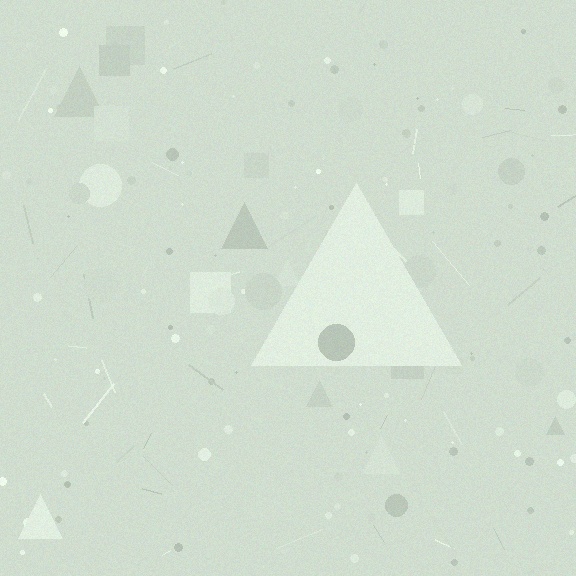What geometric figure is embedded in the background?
A triangle is embedded in the background.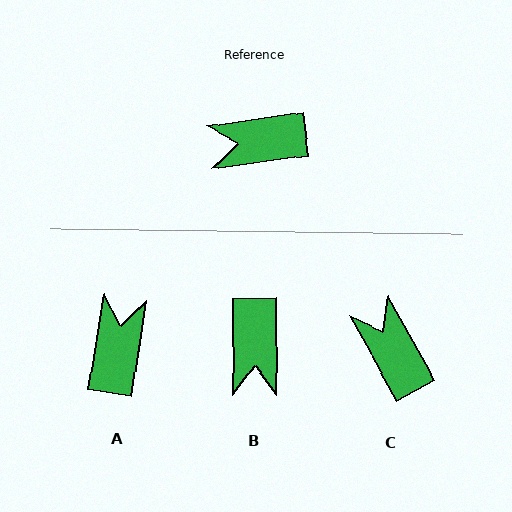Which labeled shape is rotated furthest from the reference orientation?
A, about 107 degrees away.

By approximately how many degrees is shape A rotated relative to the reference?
Approximately 107 degrees clockwise.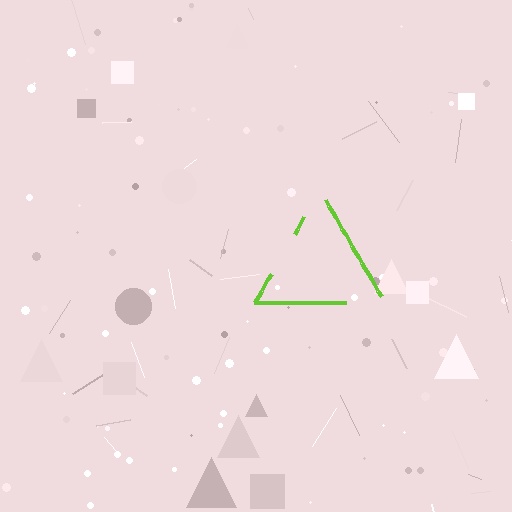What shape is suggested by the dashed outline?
The dashed outline suggests a triangle.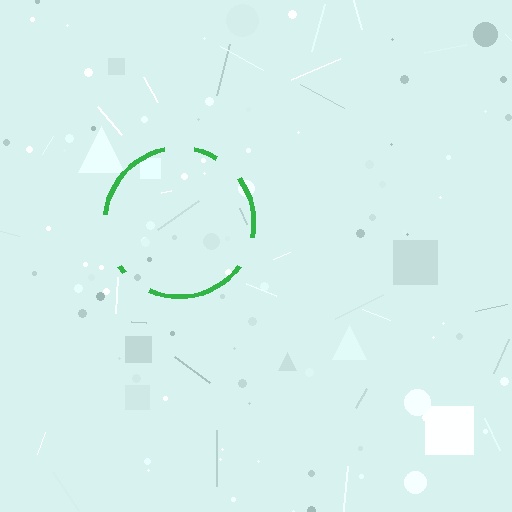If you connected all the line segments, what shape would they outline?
They would outline a circle.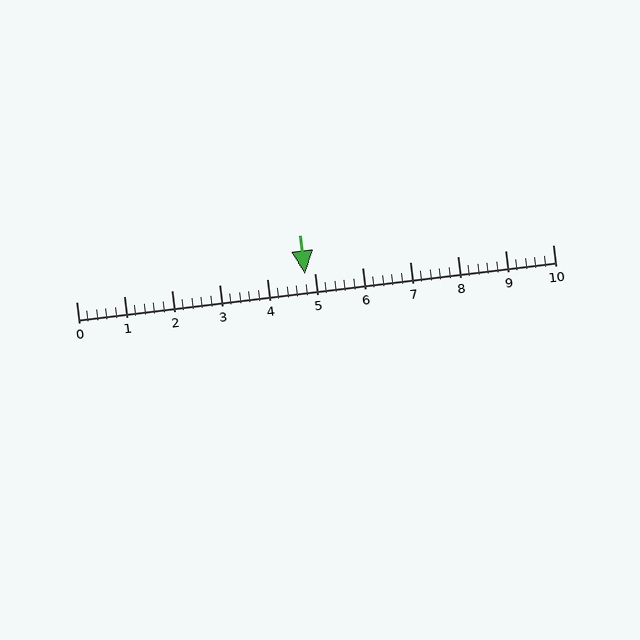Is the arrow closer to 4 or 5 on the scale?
The arrow is closer to 5.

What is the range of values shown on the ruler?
The ruler shows values from 0 to 10.